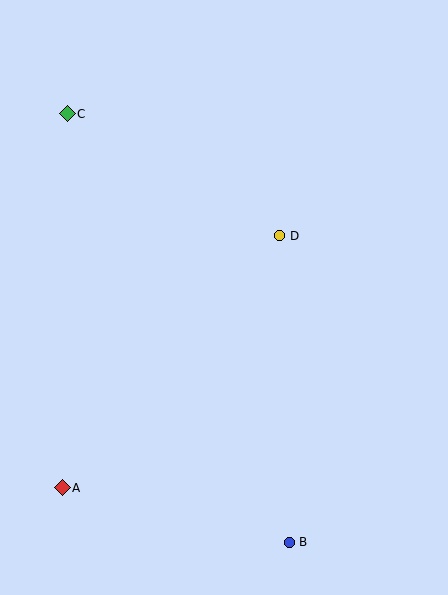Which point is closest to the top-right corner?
Point D is closest to the top-right corner.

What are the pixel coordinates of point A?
Point A is at (62, 488).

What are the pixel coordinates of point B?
Point B is at (289, 542).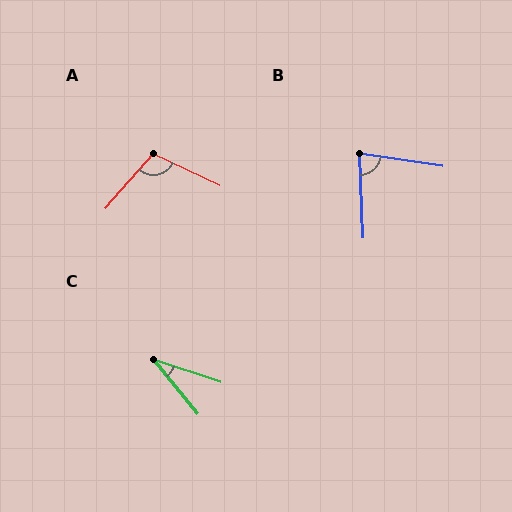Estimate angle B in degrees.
Approximately 79 degrees.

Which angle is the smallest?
C, at approximately 33 degrees.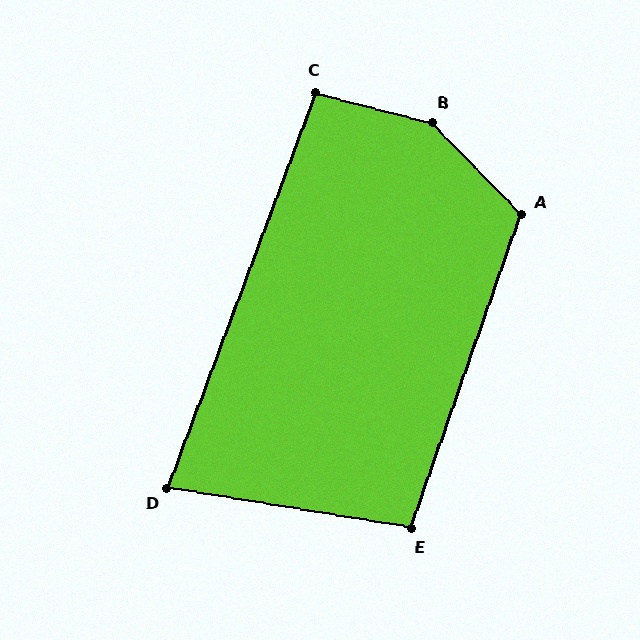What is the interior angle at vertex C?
Approximately 96 degrees (obtuse).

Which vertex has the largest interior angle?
B, at approximately 148 degrees.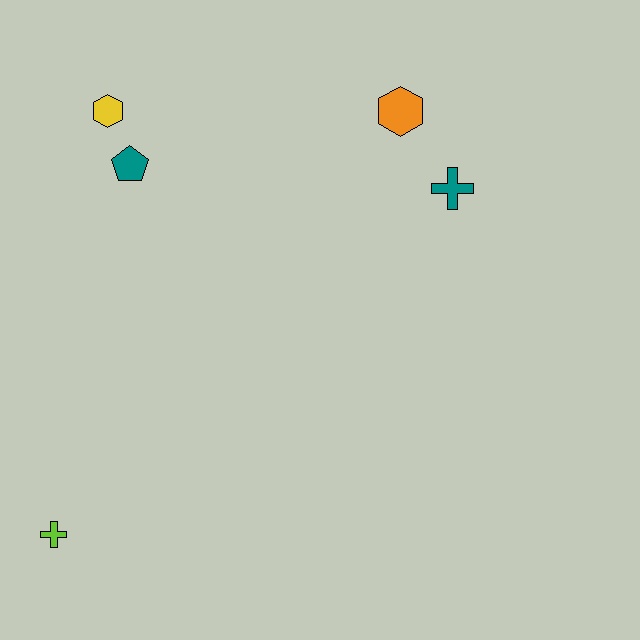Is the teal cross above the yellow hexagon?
No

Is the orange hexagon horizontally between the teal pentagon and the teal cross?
Yes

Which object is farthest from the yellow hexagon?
The lime cross is farthest from the yellow hexagon.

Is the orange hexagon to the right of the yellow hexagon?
Yes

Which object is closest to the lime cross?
The teal pentagon is closest to the lime cross.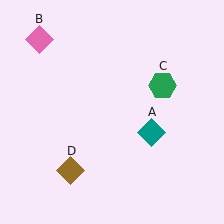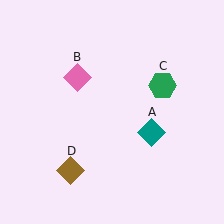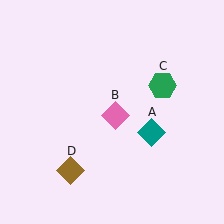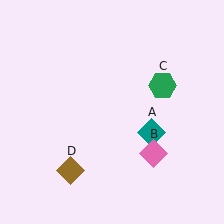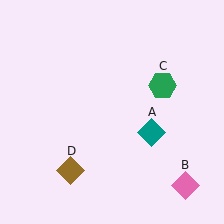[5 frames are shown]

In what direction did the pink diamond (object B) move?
The pink diamond (object B) moved down and to the right.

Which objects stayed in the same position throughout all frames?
Teal diamond (object A) and green hexagon (object C) and brown diamond (object D) remained stationary.